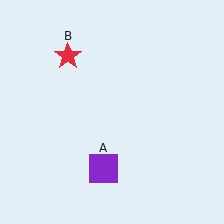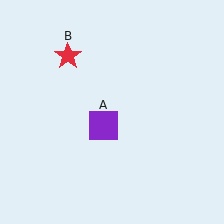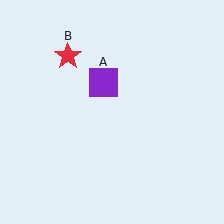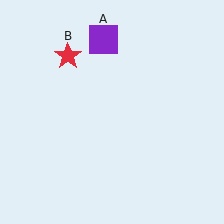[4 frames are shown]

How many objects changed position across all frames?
1 object changed position: purple square (object A).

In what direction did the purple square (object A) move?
The purple square (object A) moved up.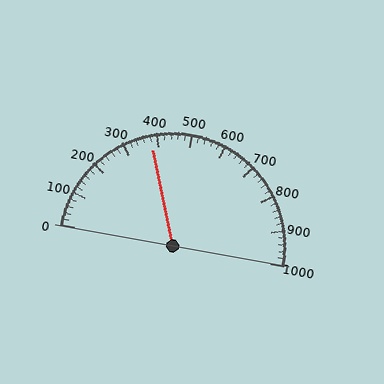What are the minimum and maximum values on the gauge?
The gauge ranges from 0 to 1000.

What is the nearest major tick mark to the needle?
The nearest major tick mark is 400.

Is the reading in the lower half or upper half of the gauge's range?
The reading is in the lower half of the range (0 to 1000).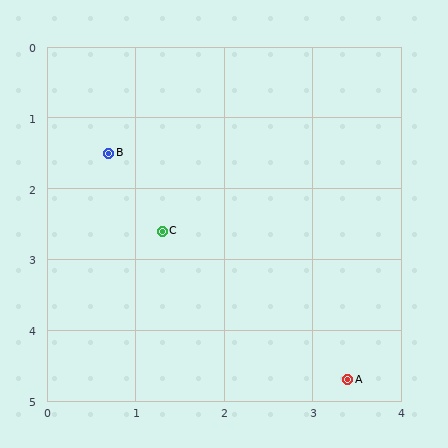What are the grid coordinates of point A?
Point A is at approximately (3.4, 4.7).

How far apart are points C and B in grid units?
Points C and B are about 1.3 grid units apart.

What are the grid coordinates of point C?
Point C is at approximately (1.3, 2.6).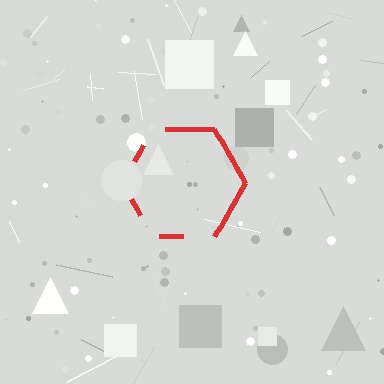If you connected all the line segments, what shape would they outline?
They would outline a hexagon.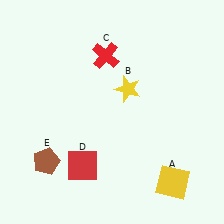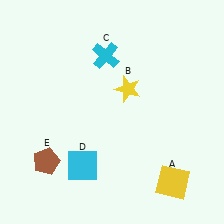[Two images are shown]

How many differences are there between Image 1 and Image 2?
There are 2 differences between the two images.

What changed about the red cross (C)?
In Image 1, C is red. In Image 2, it changed to cyan.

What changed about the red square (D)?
In Image 1, D is red. In Image 2, it changed to cyan.